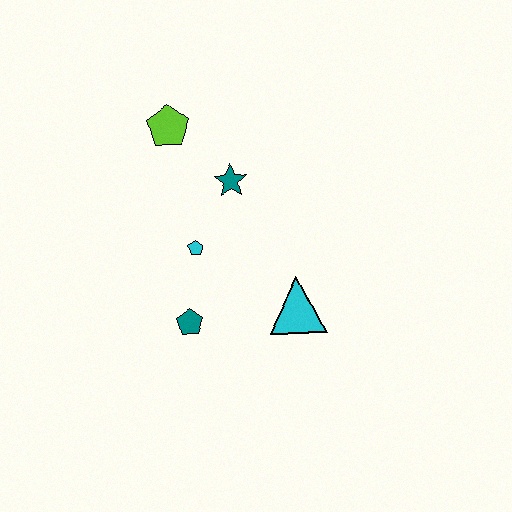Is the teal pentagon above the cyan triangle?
No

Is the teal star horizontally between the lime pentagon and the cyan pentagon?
No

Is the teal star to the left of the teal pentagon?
No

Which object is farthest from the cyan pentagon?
The lime pentagon is farthest from the cyan pentagon.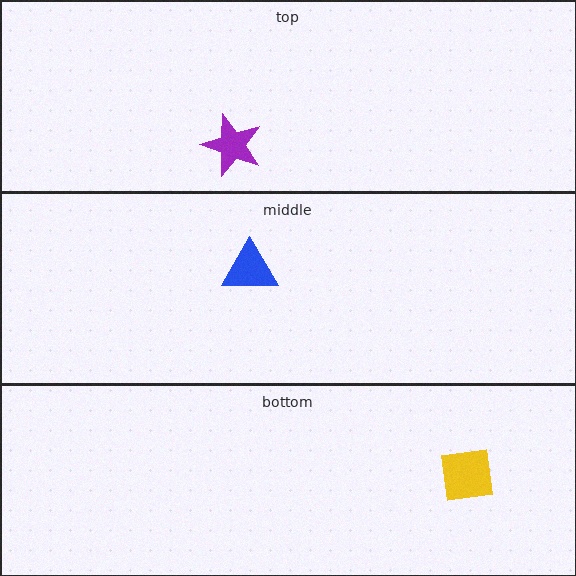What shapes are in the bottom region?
The yellow square.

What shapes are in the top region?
The purple star.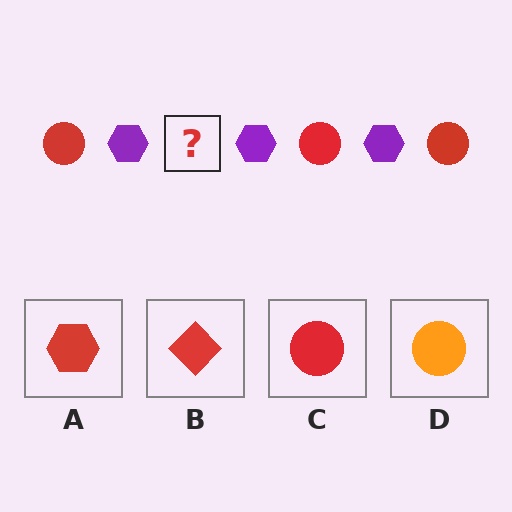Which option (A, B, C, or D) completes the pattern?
C.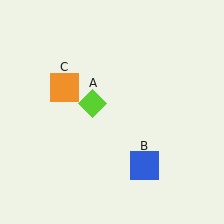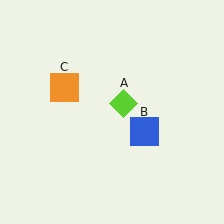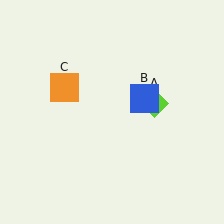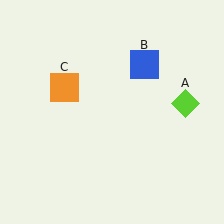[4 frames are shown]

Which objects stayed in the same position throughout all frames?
Orange square (object C) remained stationary.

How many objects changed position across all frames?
2 objects changed position: lime diamond (object A), blue square (object B).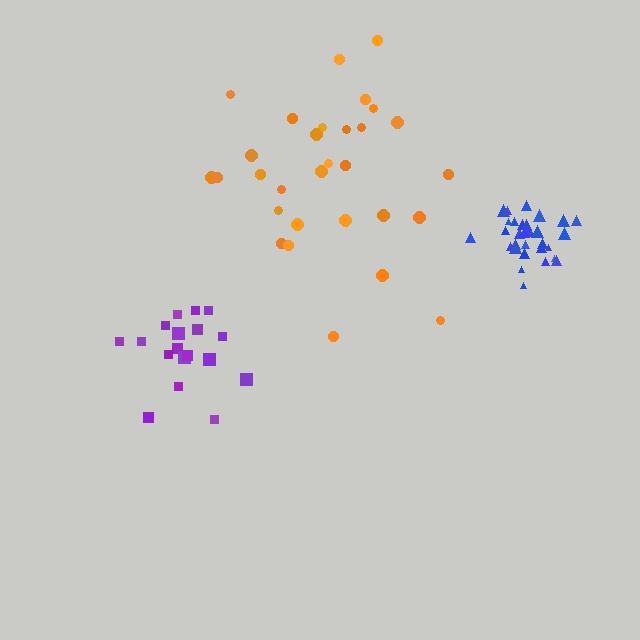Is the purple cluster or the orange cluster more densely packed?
Purple.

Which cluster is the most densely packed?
Blue.